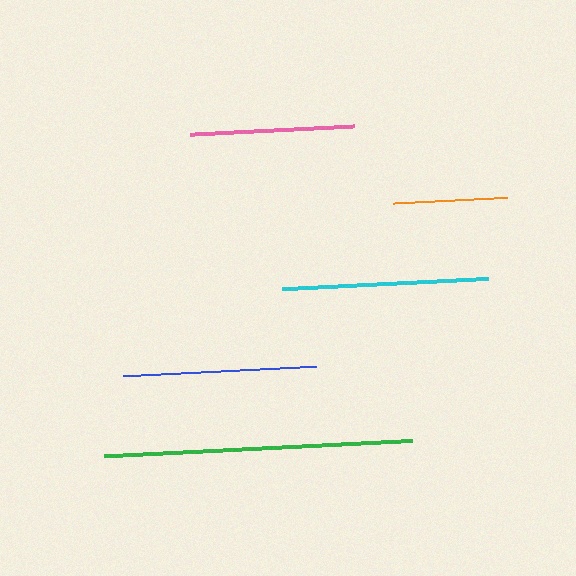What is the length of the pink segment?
The pink segment is approximately 164 pixels long.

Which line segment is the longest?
The green line is the longest at approximately 308 pixels.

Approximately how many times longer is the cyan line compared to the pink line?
The cyan line is approximately 1.3 times the length of the pink line.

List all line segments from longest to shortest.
From longest to shortest: green, cyan, blue, pink, orange.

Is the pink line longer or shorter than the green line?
The green line is longer than the pink line.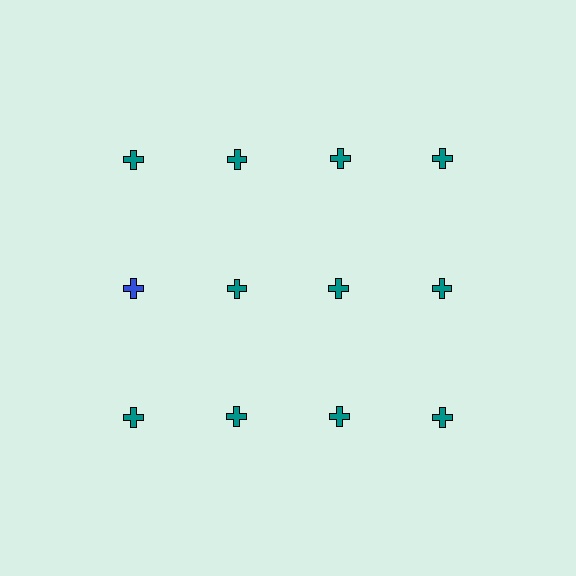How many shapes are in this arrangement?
There are 12 shapes arranged in a grid pattern.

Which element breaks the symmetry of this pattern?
The blue cross in the second row, leftmost column breaks the symmetry. All other shapes are teal crosses.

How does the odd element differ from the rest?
It has a different color: blue instead of teal.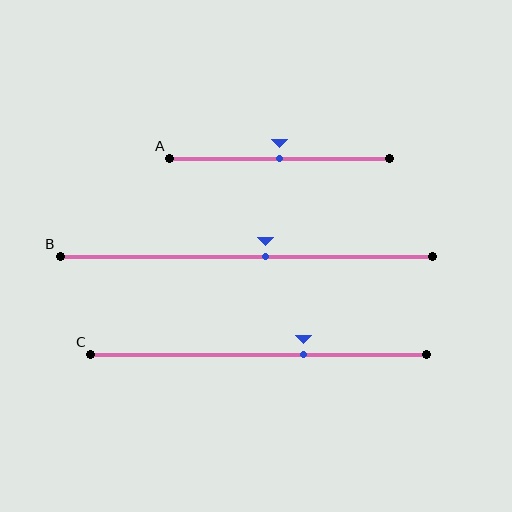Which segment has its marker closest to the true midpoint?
Segment A has its marker closest to the true midpoint.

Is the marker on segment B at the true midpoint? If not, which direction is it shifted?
No, the marker on segment B is shifted to the right by about 5% of the segment length.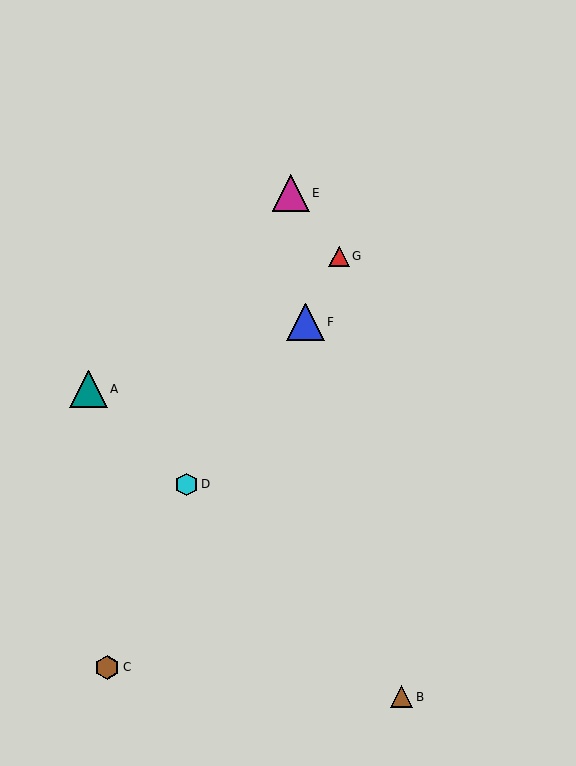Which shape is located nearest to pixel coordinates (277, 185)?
The magenta triangle (labeled E) at (291, 193) is nearest to that location.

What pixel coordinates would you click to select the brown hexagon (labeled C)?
Click at (107, 667) to select the brown hexagon C.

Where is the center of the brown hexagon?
The center of the brown hexagon is at (107, 667).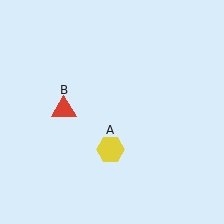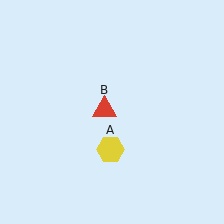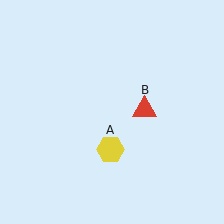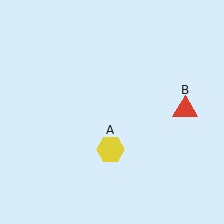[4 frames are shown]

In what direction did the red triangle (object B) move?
The red triangle (object B) moved right.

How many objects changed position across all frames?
1 object changed position: red triangle (object B).